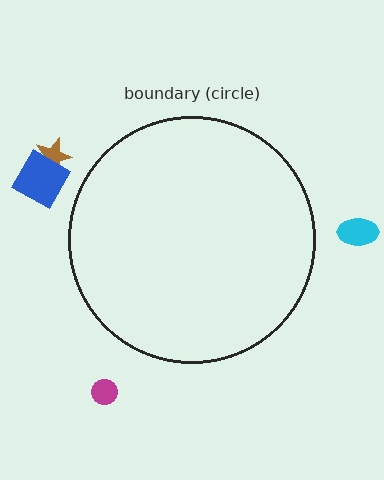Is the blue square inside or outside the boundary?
Outside.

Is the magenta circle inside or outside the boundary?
Outside.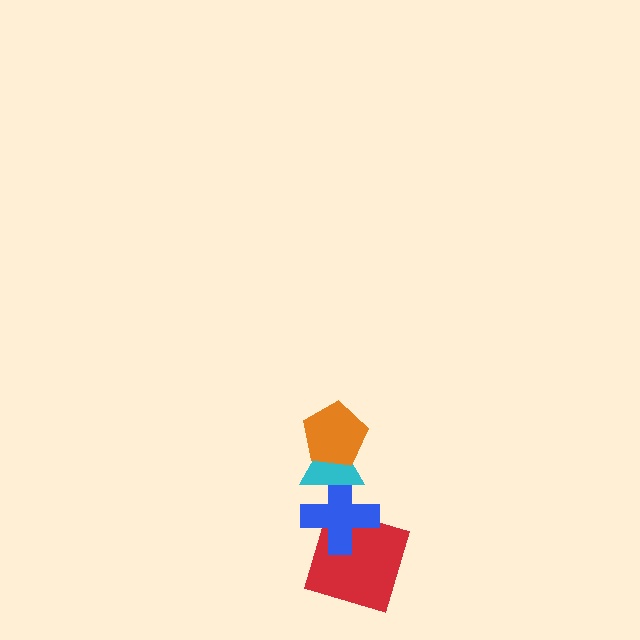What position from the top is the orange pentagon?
The orange pentagon is 1st from the top.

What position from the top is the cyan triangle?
The cyan triangle is 2nd from the top.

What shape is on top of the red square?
The blue cross is on top of the red square.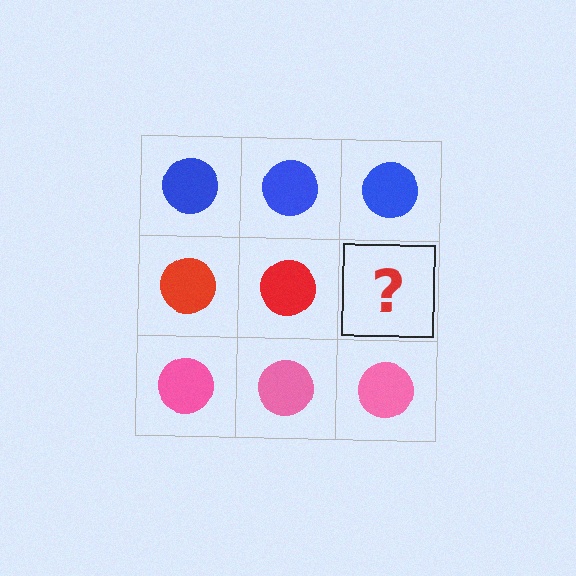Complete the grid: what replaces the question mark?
The question mark should be replaced with a red circle.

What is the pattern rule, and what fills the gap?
The rule is that each row has a consistent color. The gap should be filled with a red circle.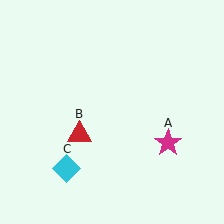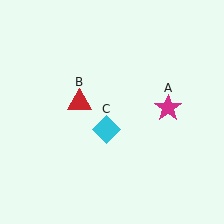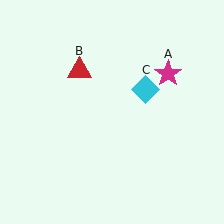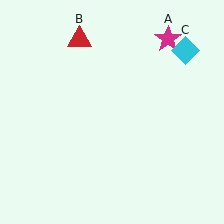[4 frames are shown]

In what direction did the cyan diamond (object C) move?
The cyan diamond (object C) moved up and to the right.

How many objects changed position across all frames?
3 objects changed position: magenta star (object A), red triangle (object B), cyan diamond (object C).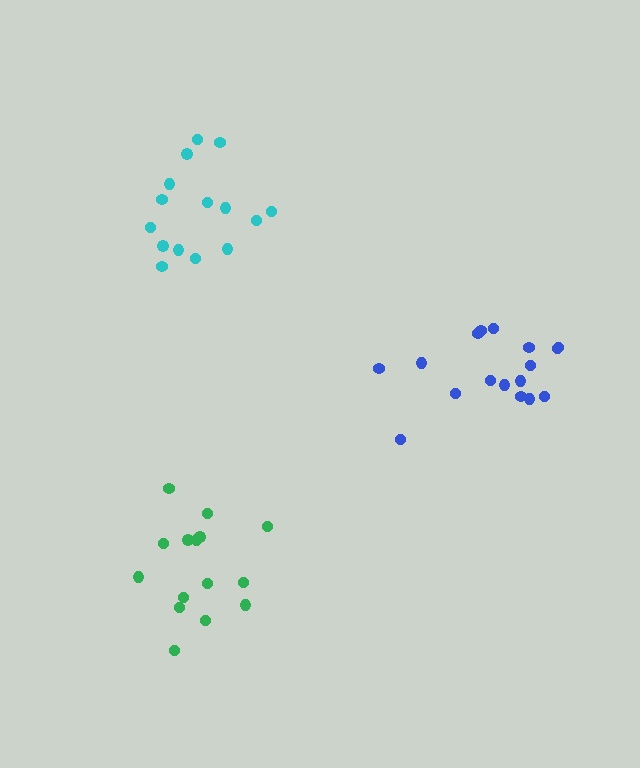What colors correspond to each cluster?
The clusters are colored: cyan, blue, green.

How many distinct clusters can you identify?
There are 3 distinct clusters.